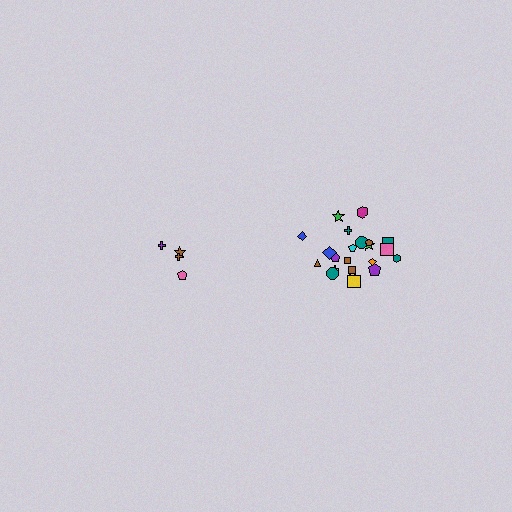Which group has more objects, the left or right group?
The right group.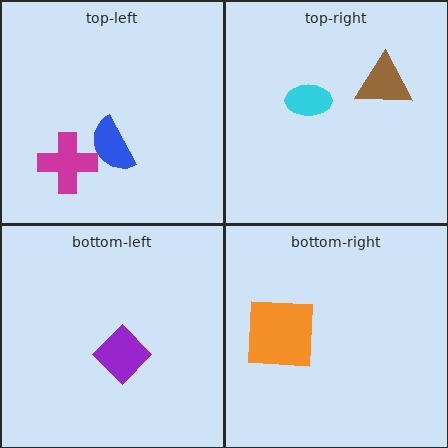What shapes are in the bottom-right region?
The orange square.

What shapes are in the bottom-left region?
The purple diamond.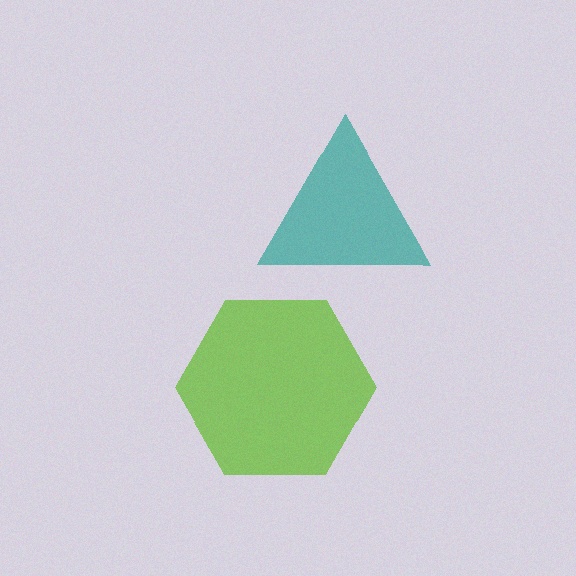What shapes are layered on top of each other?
The layered shapes are: a teal triangle, a lime hexagon.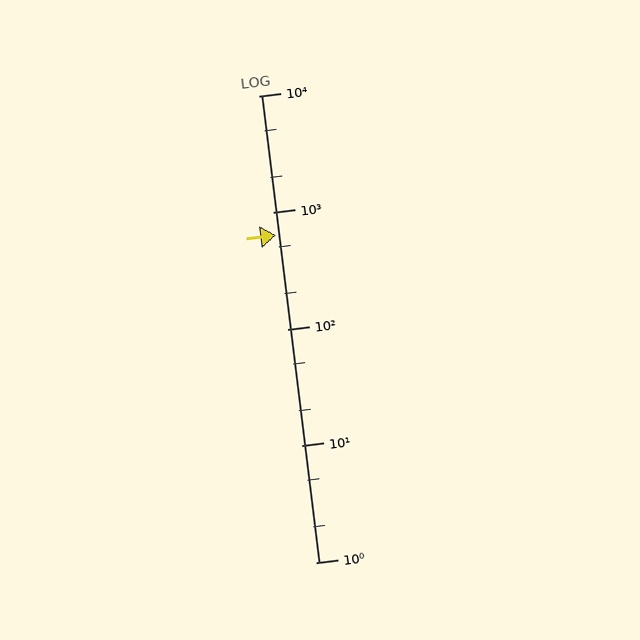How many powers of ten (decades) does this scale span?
The scale spans 4 decades, from 1 to 10000.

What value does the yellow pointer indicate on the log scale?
The pointer indicates approximately 640.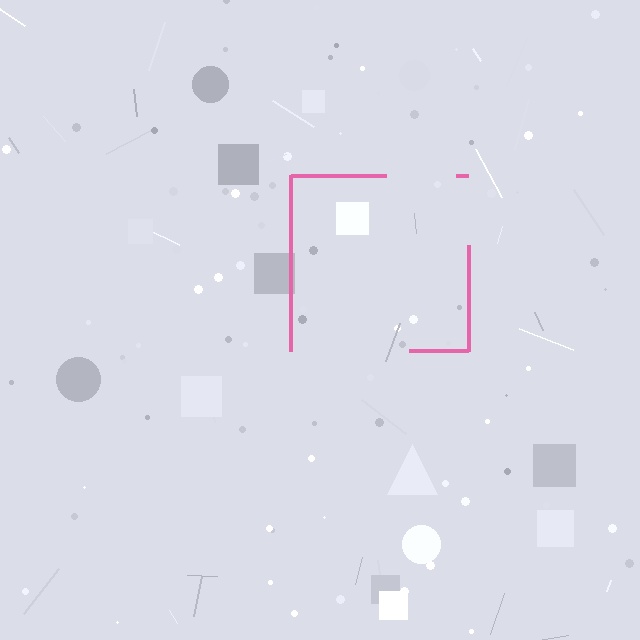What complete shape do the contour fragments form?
The contour fragments form a square.